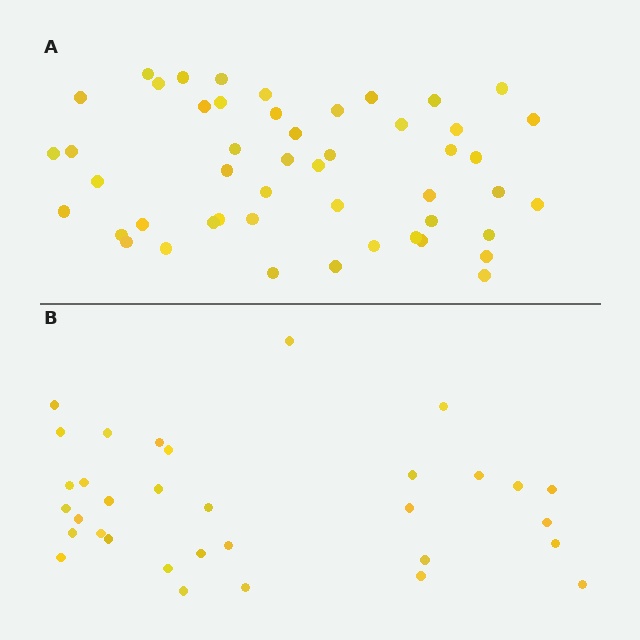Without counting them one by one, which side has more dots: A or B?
Region A (the top region) has more dots.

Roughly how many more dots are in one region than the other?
Region A has approximately 15 more dots than region B.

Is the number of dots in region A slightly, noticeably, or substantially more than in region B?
Region A has substantially more. The ratio is roughly 1.5 to 1.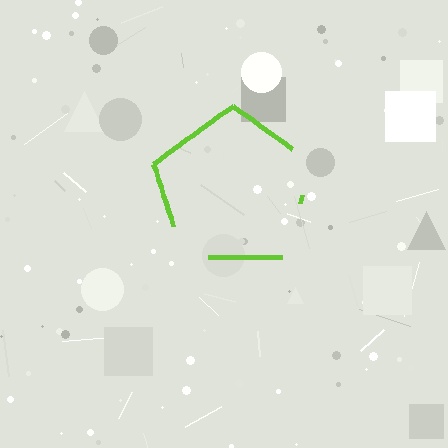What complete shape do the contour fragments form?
The contour fragments form a pentagon.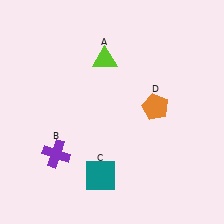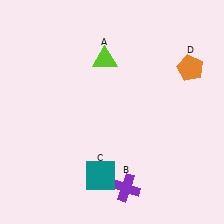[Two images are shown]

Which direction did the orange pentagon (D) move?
The orange pentagon (D) moved up.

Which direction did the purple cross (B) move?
The purple cross (B) moved right.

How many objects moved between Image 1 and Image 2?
2 objects moved between the two images.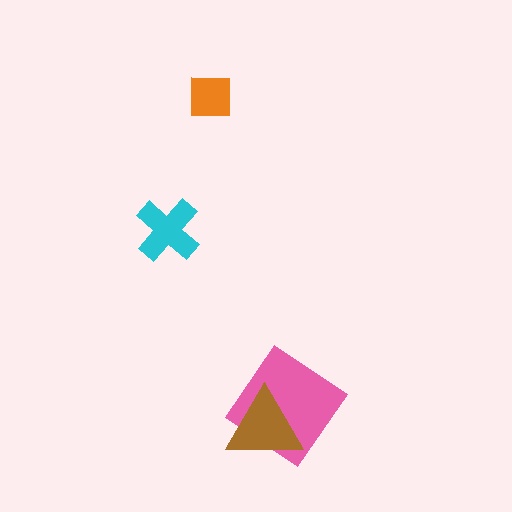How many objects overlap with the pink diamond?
1 object overlaps with the pink diamond.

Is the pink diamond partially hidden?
Yes, it is partially covered by another shape.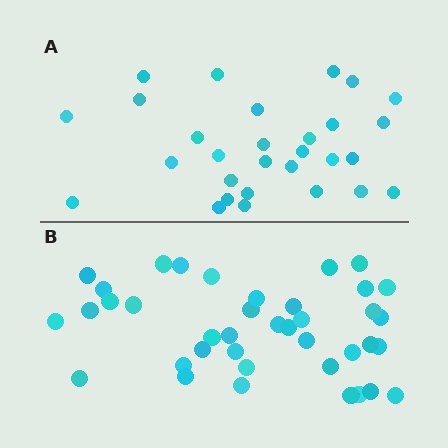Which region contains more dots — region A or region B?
Region B (the bottom region) has more dots.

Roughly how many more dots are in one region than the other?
Region B has roughly 10 or so more dots than region A.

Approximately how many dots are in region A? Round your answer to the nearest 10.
About 30 dots. (The exact count is 29, which rounds to 30.)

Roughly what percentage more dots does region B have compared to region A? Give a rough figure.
About 35% more.